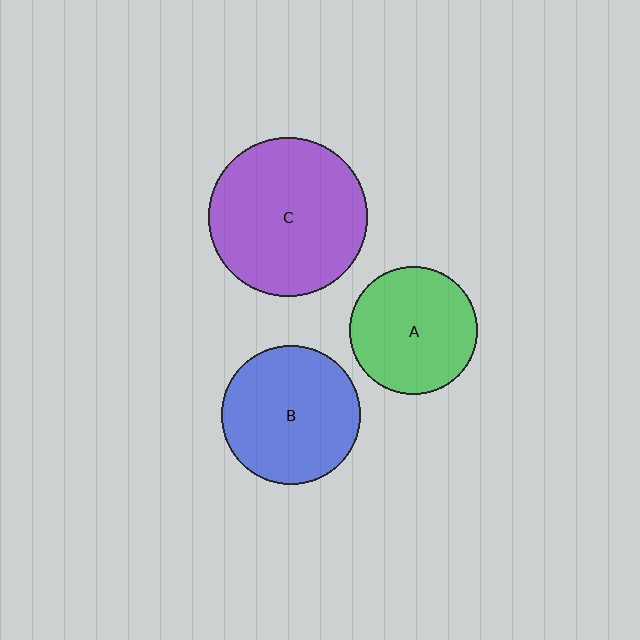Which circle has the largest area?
Circle C (purple).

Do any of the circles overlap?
No, none of the circles overlap.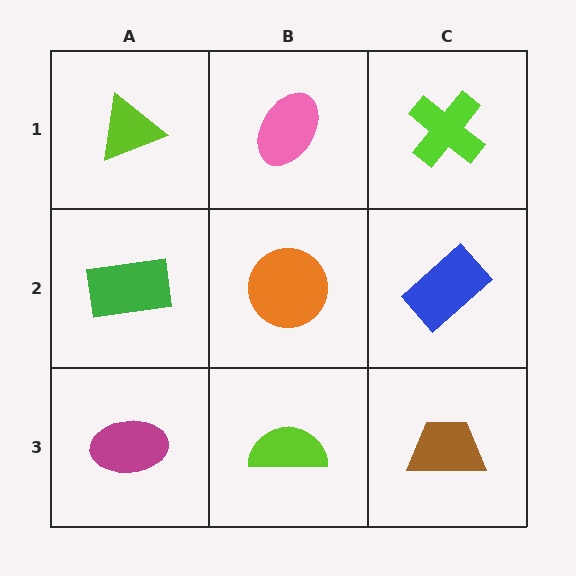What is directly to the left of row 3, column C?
A lime semicircle.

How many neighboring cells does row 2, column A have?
3.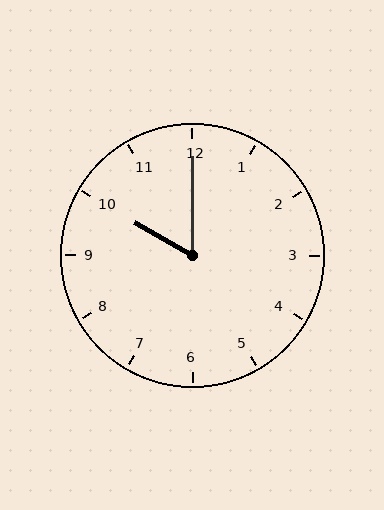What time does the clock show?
10:00.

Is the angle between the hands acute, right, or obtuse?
It is acute.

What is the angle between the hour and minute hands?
Approximately 60 degrees.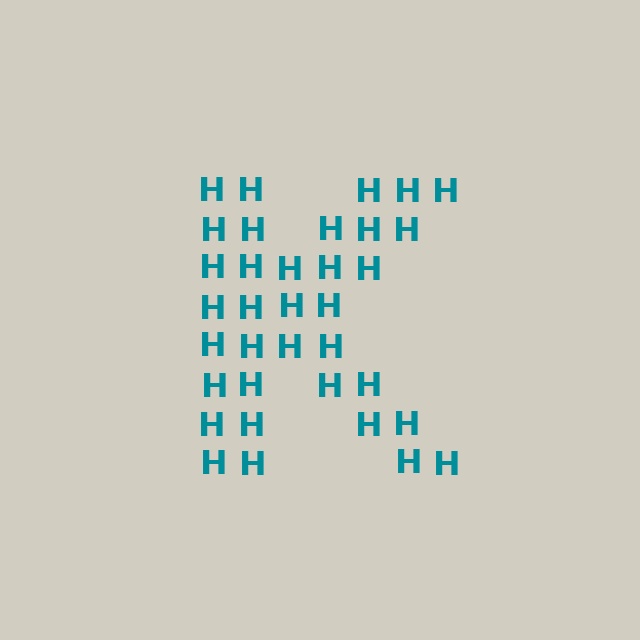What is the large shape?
The large shape is the letter K.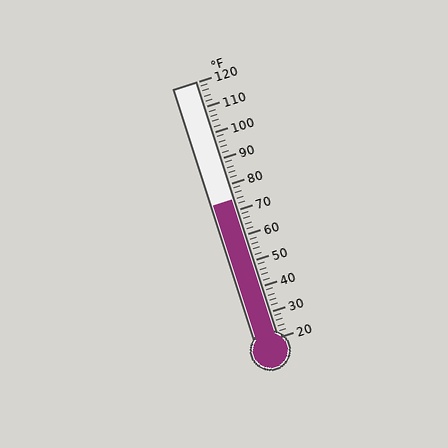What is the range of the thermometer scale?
The thermometer scale ranges from 20°F to 120°F.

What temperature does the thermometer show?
The thermometer shows approximately 74°F.